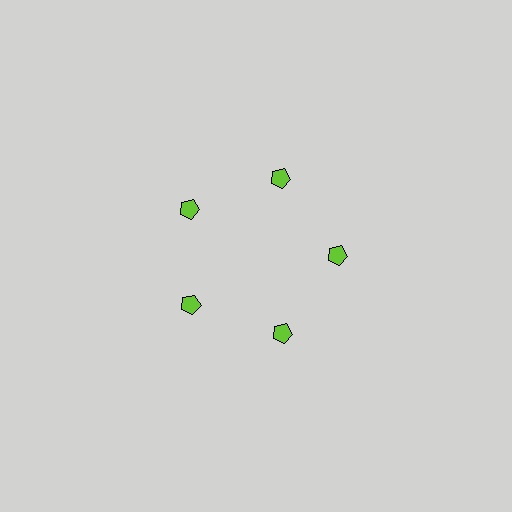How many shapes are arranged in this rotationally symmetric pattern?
There are 5 shapes, arranged in 5 groups of 1.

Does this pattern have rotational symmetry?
Yes, this pattern has 5-fold rotational symmetry. It looks the same after rotating 72 degrees around the center.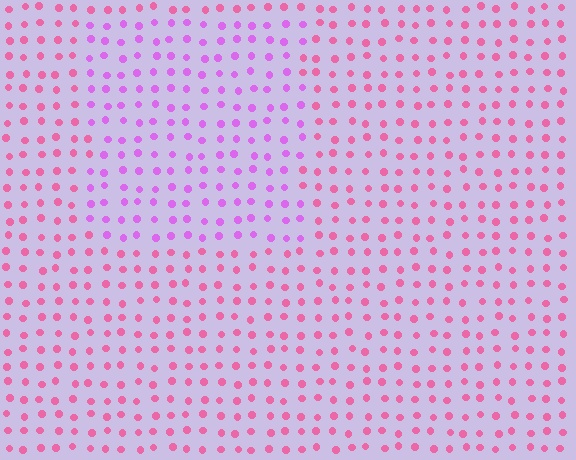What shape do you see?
I see a rectangle.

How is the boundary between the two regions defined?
The boundary is defined purely by a slight shift in hue (about 40 degrees). Spacing, size, and orientation are identical on both sides.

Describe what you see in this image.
The image is filled with small pink elements in a uniform arrangement. A rectangle-shaped region is visible where the elements are tinted to a slightly different hue, forming a subtle color boundary.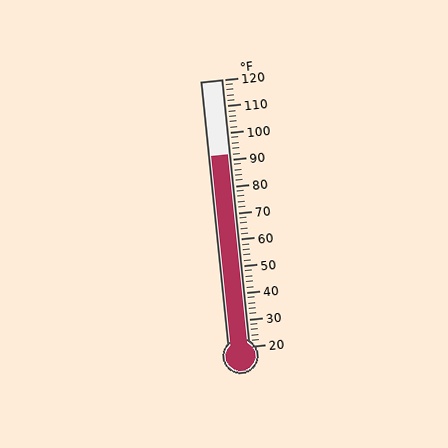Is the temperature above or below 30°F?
The temperature is above 30°F.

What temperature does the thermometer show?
The thermometer shows approximately 92°F.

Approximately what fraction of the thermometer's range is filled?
The thermometer is filled to approximately 70% of its range.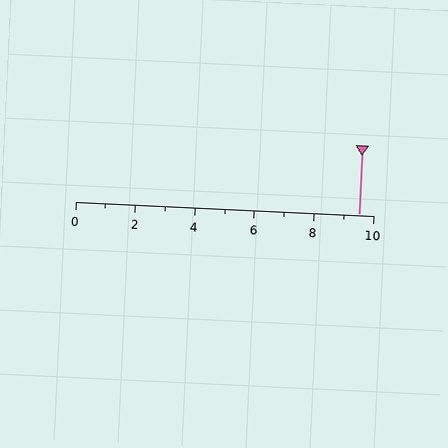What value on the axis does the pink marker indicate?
The marker indicates approximately 9.5.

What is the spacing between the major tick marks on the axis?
The major ticks are spaced 2 apart.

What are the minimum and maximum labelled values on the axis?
The axis runs from 0 to 10.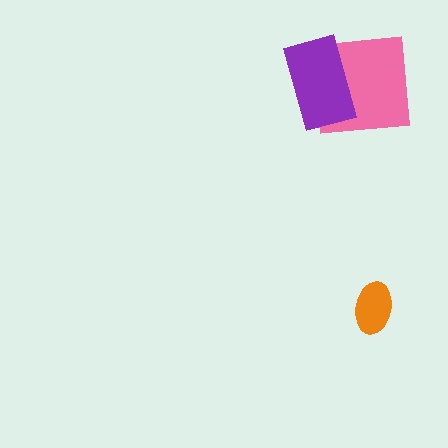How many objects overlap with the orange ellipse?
0 objects overlap with the orange ellipse.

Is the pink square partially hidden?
Yes, it is partially covered by another shape.